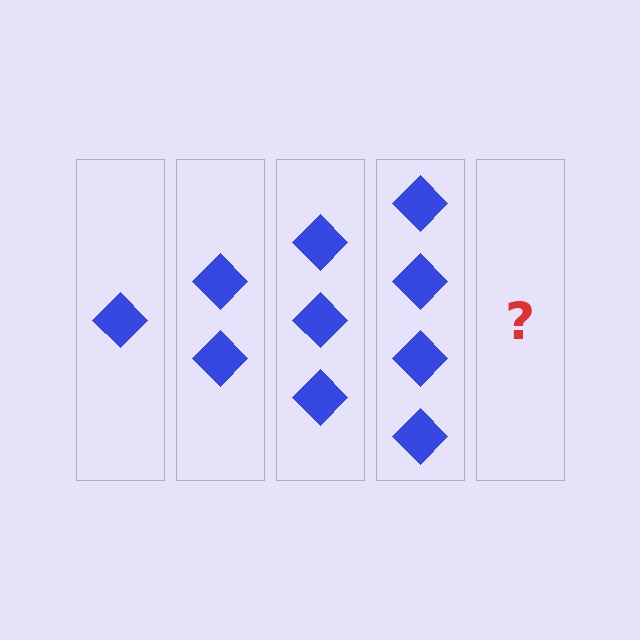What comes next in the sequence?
The next element should be 5 diamonds.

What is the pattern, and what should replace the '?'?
The pattern is that each step adds one more diamond. The '?' should be 5 diamonds.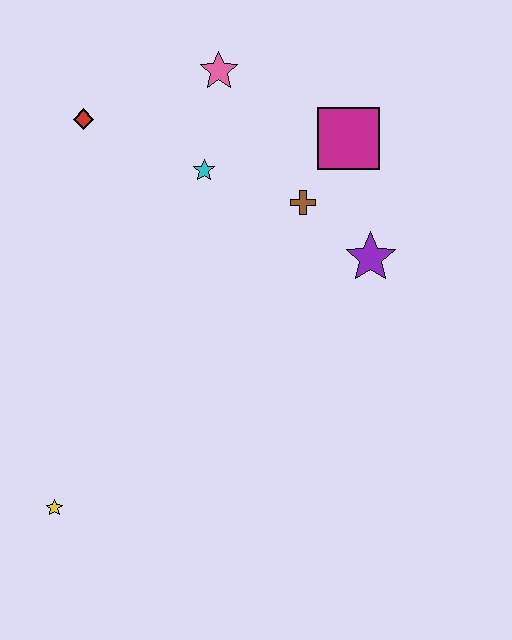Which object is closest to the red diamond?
The cyan star is closest to the red diamond.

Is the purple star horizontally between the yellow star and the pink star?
No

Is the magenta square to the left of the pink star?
No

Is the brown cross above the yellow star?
Yes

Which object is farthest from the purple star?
The yellow star is farthest from the purple star.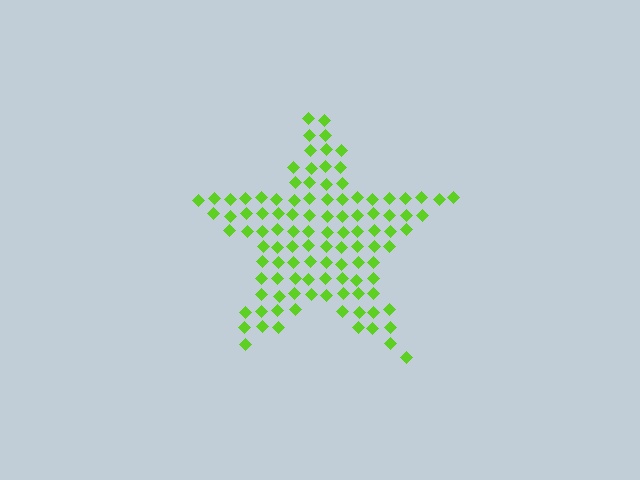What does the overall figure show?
The overall figure shows a star.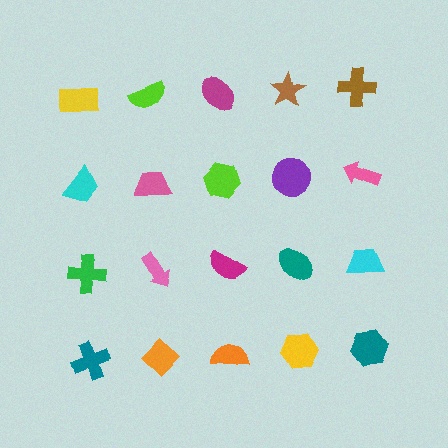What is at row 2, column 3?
A lime hexagon.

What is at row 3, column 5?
A cyan trapezoid.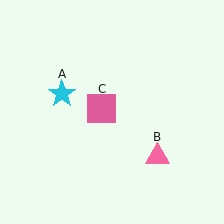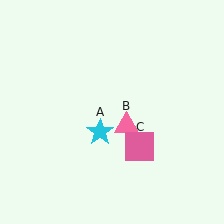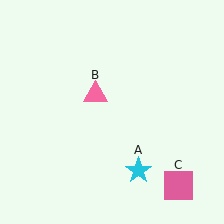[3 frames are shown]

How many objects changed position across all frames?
3 objects changed position: cyan star (object A), pink triangle (object B), pink square (object C).